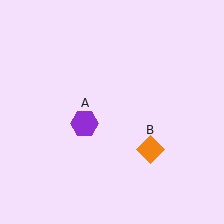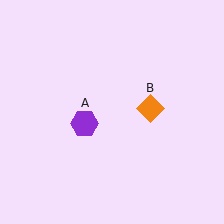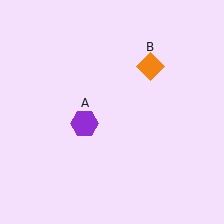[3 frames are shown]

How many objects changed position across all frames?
1 object changed position: orange diamond (object B).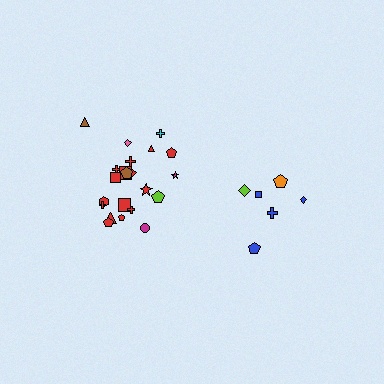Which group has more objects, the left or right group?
The left group.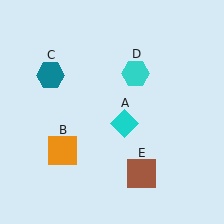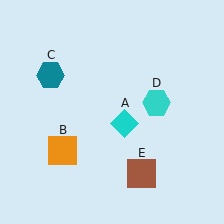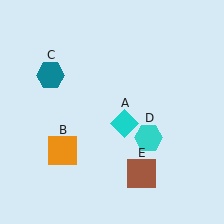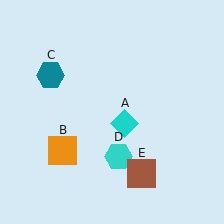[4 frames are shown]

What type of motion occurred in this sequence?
The cyan hexagon (object D) rotated clockwise around the center of the scene.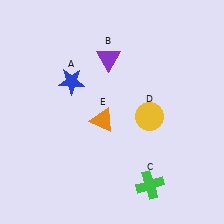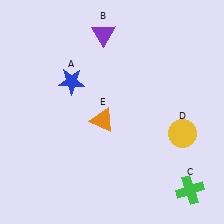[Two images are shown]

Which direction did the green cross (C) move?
The green cross (C) moved right.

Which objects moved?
The objects that moved are: the purple triangle (B), the green cross (C), the yellow circle (D).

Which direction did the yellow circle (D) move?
The yellow circle (D) moved right.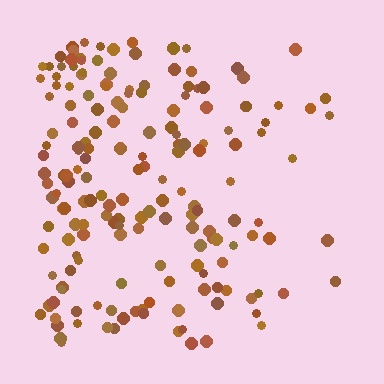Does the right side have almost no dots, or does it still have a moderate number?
Still a moderate number, just noticeably fewer than the left.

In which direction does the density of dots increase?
From right to left, with the left side densest.